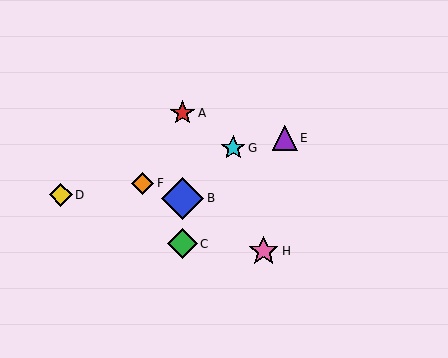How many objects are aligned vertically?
3 objects (A, B, C) are aligned vertically.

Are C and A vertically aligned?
Yes, both are at x≈183.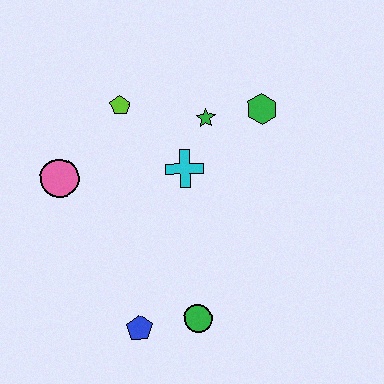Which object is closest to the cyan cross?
The green star is closest to the cyan cross.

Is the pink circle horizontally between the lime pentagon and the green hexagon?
No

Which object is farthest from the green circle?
The lime pentagon is farthest from the green circle.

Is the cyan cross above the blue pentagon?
Yes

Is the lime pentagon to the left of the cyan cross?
Yes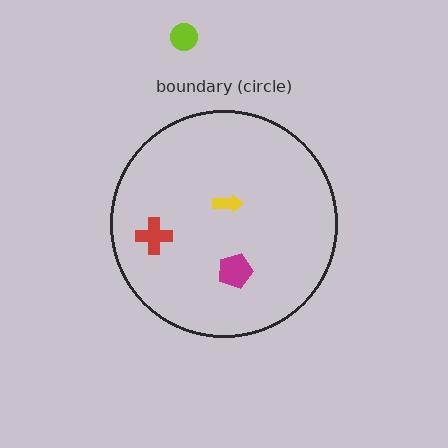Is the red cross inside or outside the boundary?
Inside.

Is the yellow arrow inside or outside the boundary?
Inside.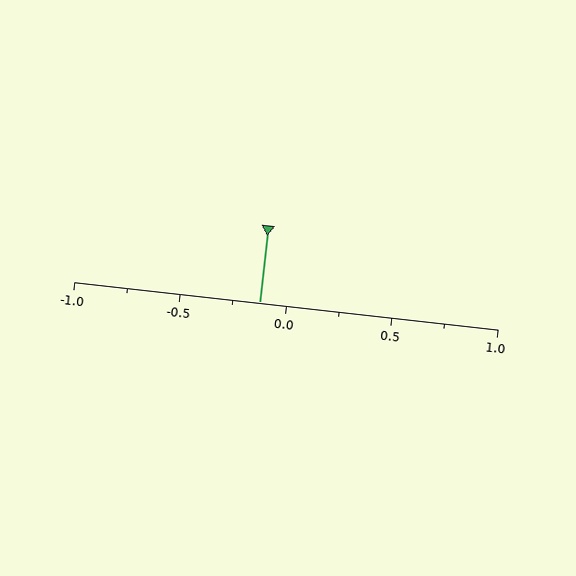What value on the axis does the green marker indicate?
The marker indicates approximately -0.12.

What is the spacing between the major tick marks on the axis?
The major ticks are spaced 0.5 apart.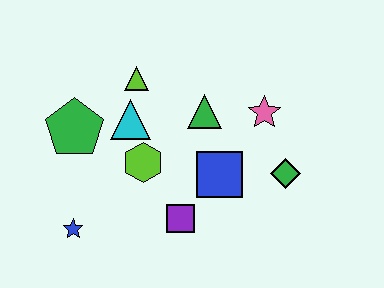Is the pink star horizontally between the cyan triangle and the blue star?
No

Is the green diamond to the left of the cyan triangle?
No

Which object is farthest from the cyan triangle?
The green diamond is farthest from the cyan triangle.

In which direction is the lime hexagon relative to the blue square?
The lime hexagon is to the left of the blue square.